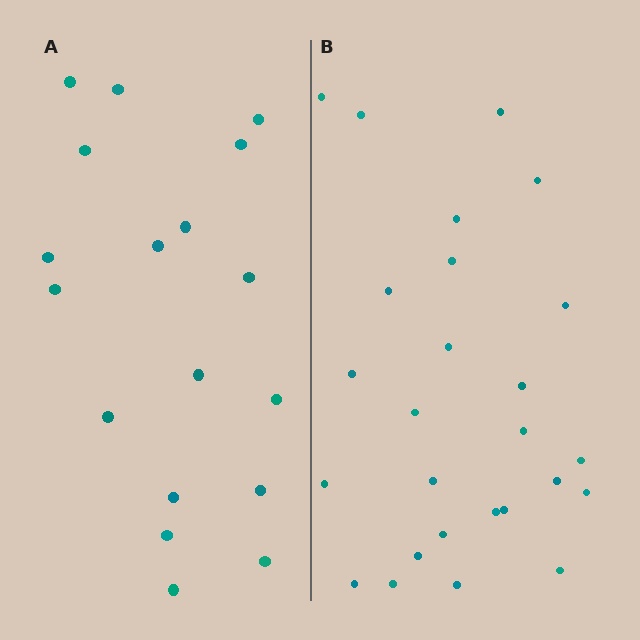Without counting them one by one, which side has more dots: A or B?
Region B (the right region) has more dots.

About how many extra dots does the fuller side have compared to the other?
Region B has roughly 8 or so more dots than region A.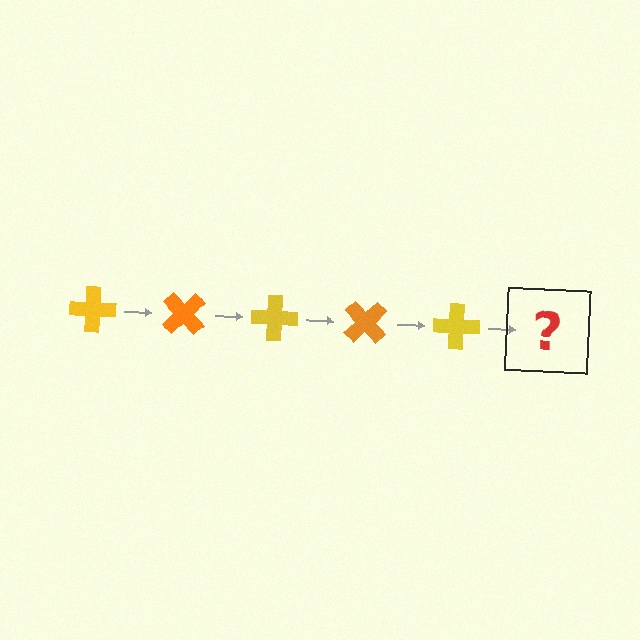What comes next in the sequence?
The next element should be an orange cross, rotated 225 degrees from the start.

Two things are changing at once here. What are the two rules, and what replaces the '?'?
The two rules are that it rotates 45 degrees each step and the color cycles through yellow and orange. The '?' should be an orange cross, rotated 225 degrees from the start.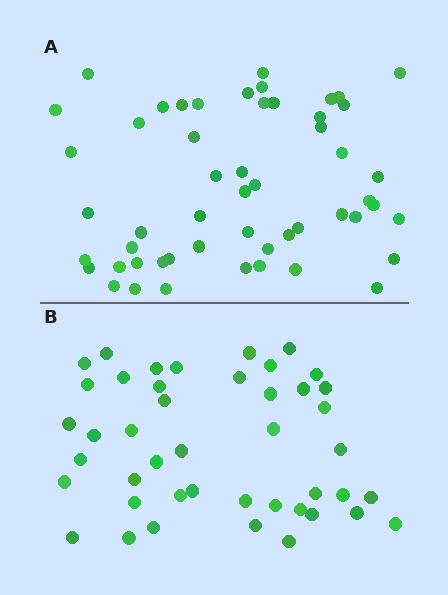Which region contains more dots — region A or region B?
Region A (the top region) has more dots.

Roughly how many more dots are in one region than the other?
Region A has roughly 8 or so more dots than region B.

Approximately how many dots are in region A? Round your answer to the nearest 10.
About 50 dots. (The exact count is 53, which rounds to 50.)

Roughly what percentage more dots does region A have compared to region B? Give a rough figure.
About 20% more.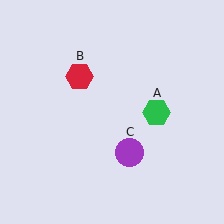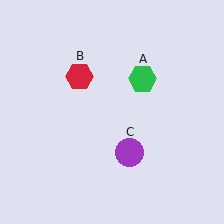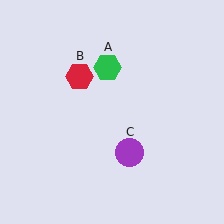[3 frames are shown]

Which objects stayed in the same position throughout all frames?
Red hexagon (object B) and purple circle (object C) remained stationary.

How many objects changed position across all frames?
1 object changed position: green hexagon (object A).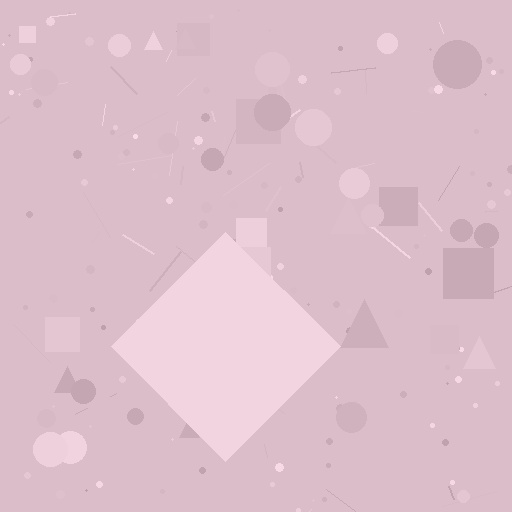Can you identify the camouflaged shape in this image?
The camouflaged shape is a diamond.